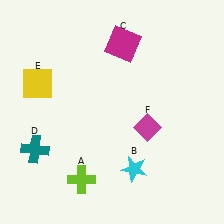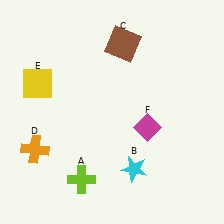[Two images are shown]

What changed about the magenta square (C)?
In Image 1, C is magenta. In Image 2, it changed to brown.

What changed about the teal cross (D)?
In Image 1, D is teal. In Image 2, it changed to orange.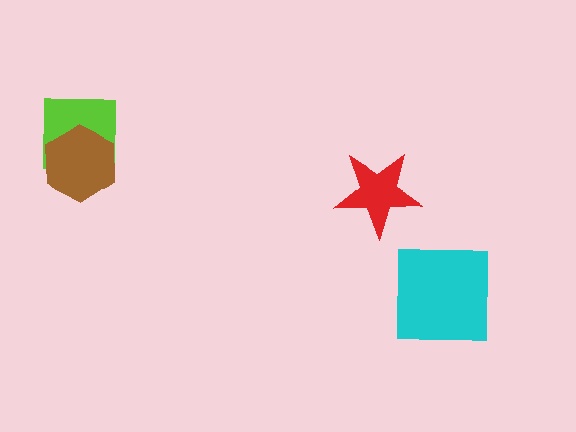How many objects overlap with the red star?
0 objects overlap with the red star.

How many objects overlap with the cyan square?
0 objects overlap with the cyan square.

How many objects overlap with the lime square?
1 object overlaps with the lime square.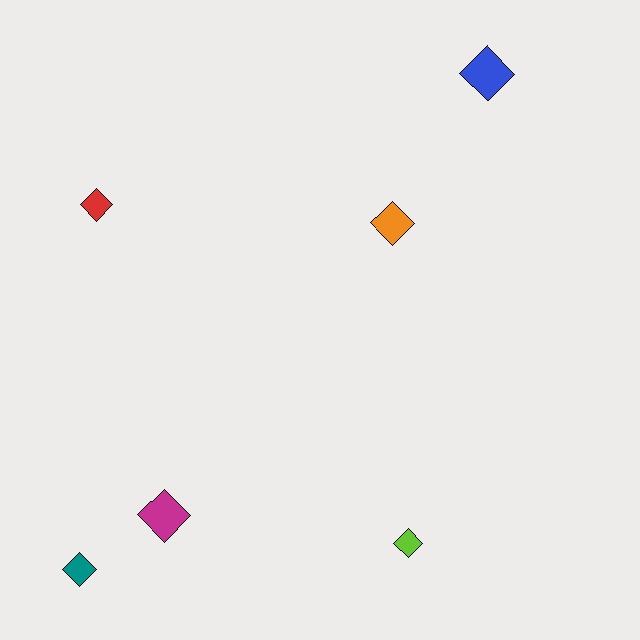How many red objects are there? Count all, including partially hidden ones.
There is 1 red object.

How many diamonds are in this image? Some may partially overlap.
There are 6 diamonds.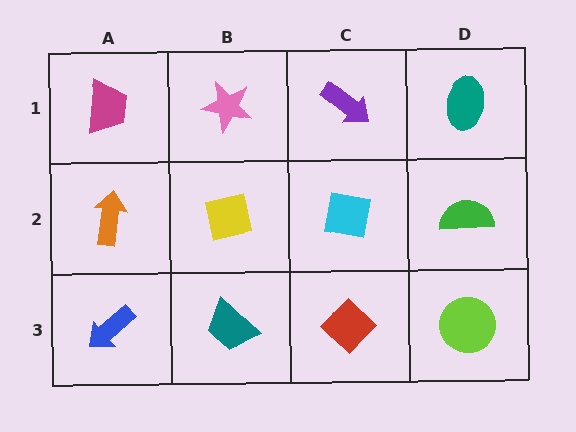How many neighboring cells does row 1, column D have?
2.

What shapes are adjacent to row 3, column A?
An orange arrow (row 2, column A), a teal trapezoid (row 3, column B).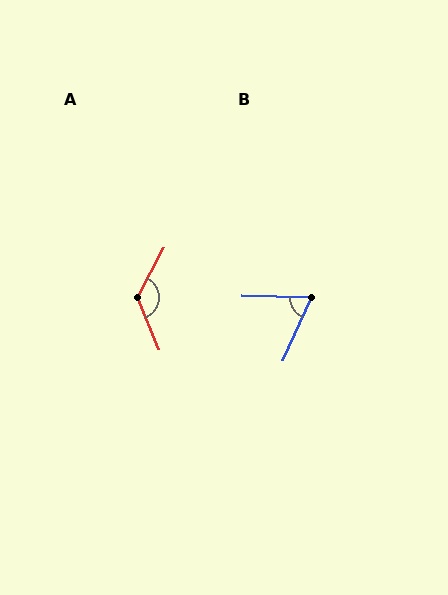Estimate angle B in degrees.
Approximately 67 degrees.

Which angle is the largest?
A, at approximately 129 degrees.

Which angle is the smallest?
B, at approximately 67 degrees.